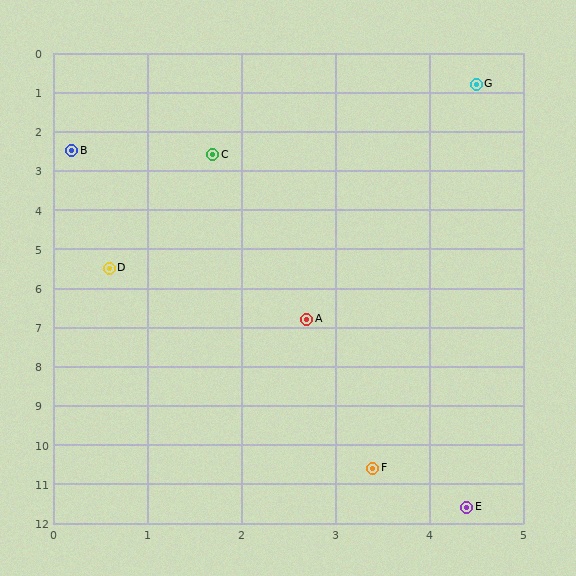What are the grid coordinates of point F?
Point F is at approximately (3.4, 10.6).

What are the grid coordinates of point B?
Point B is at approximately (0.2, 2.5).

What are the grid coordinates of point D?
Point D is at approximately (0.6, 5.5).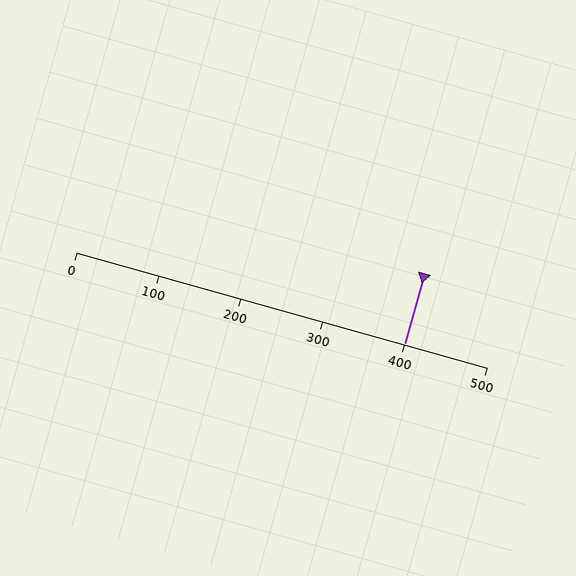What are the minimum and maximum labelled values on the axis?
The axis runs from 0 to 500.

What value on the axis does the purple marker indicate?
The marker indicates approximately 400.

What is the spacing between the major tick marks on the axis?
The major ticks are spaced 100 apart.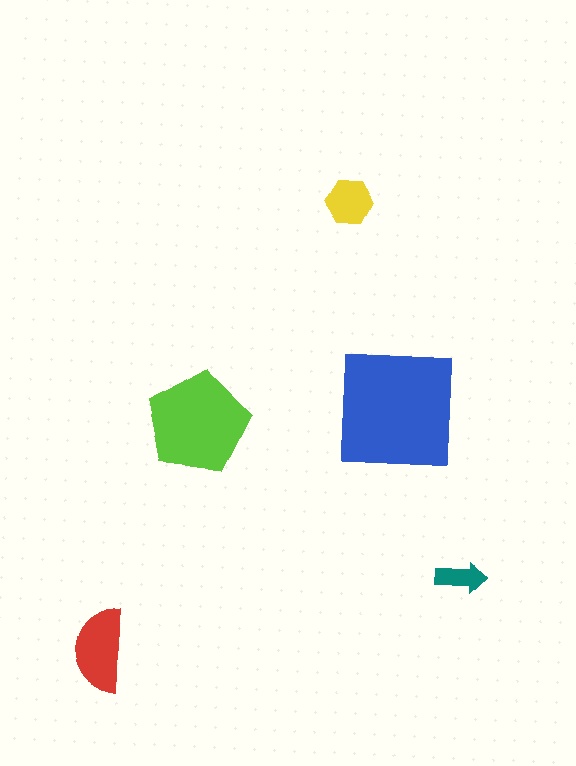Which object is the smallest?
The teal arrow.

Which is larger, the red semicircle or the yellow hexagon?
The red semicircle.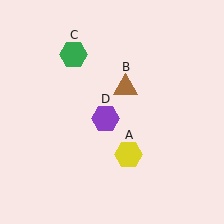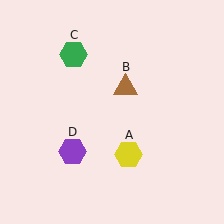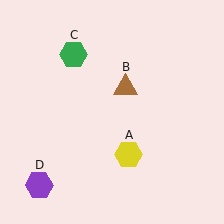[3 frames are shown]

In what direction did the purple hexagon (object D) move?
The purple hexagon (object D) moved down and to the left.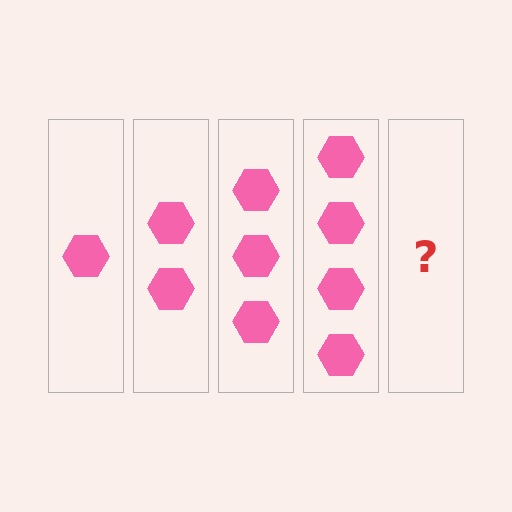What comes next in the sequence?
The next element should be 5 hexagons.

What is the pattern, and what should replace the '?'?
The pattern is that each step adds one more hexagon. The '?' should be 5 hexagons.